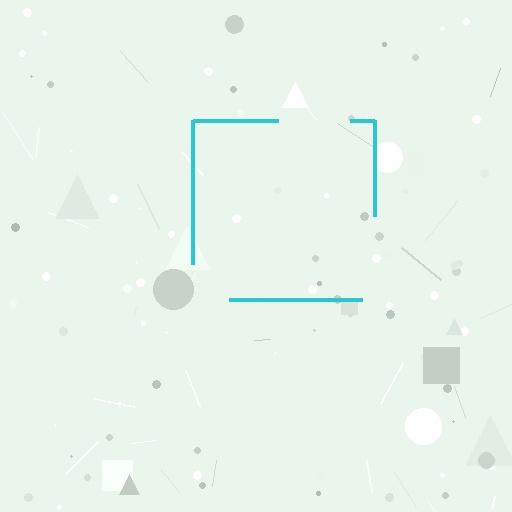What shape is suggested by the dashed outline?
The dashed outline suggests a square.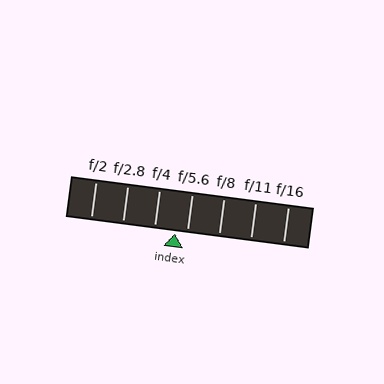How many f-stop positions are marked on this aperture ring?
There are 7 f-stop positions marked.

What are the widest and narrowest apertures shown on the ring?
The widest aperture shown is f/2 and the narrowest is f/16.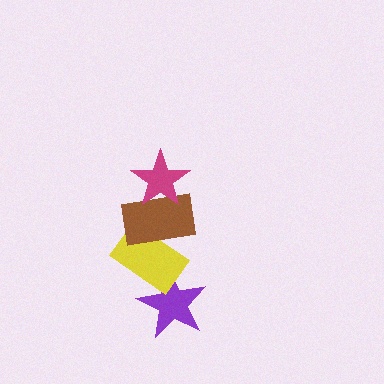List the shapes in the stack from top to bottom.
From top to bottom: the magenta star, the brown rectangle, the yellow rectangle, the purple star.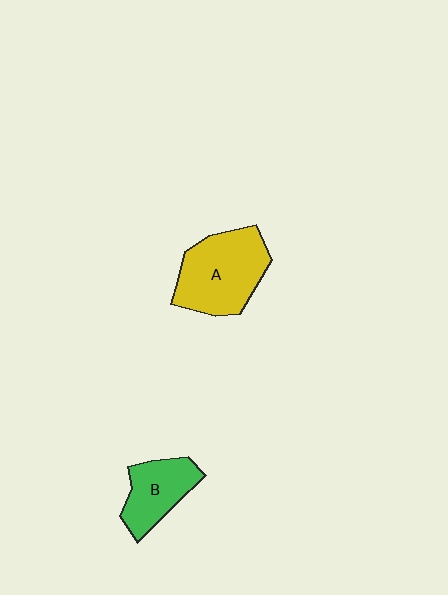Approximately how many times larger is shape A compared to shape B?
Approximately 1.6 times.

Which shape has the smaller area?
Shape B (green).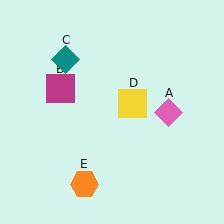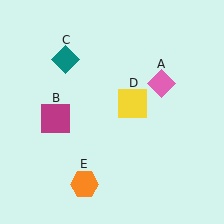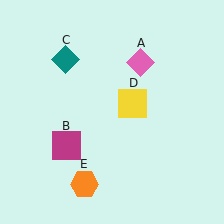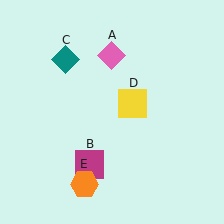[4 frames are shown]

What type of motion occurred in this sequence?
The pink diamond (object A), magenta square (object B) rotated counterclockwise around the center of the scene.